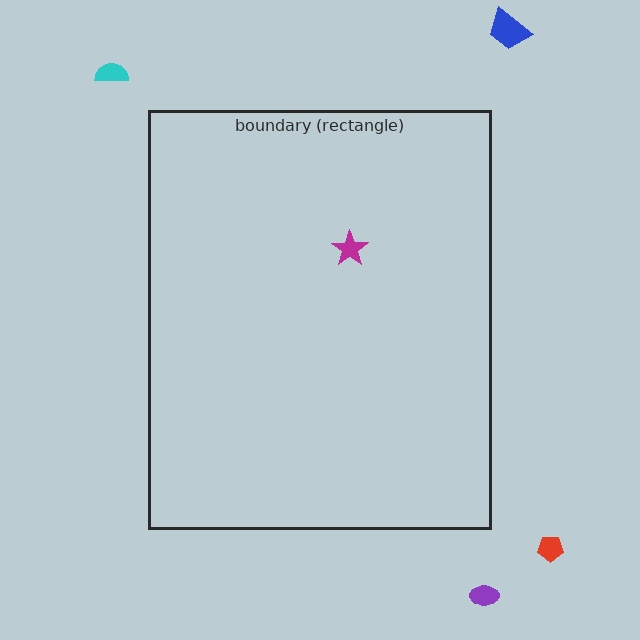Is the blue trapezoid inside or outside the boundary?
Outside.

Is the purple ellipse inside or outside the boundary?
Outside.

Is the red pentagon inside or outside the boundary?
Outside.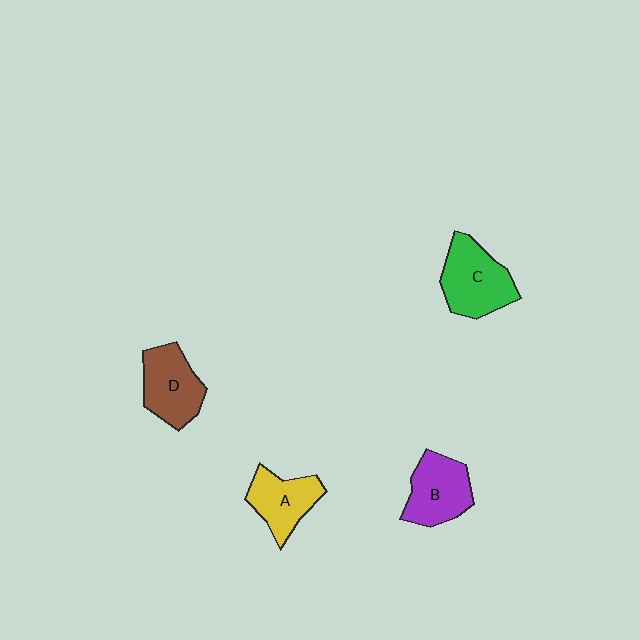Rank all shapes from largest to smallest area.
From largest to smallest: C (green), D (brown), B (purple), A (yellow).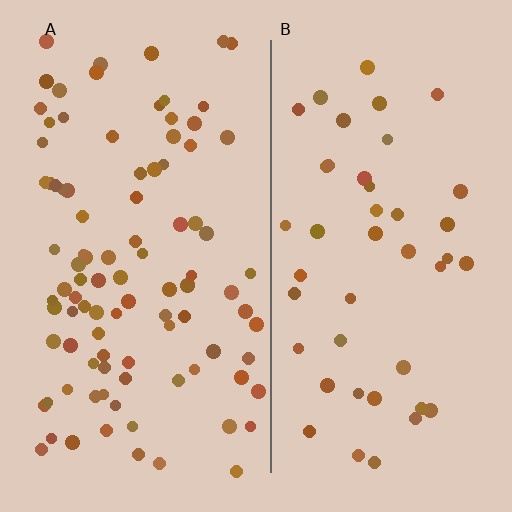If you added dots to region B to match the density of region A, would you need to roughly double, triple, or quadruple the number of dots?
Approximately double.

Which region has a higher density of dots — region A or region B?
A (the left).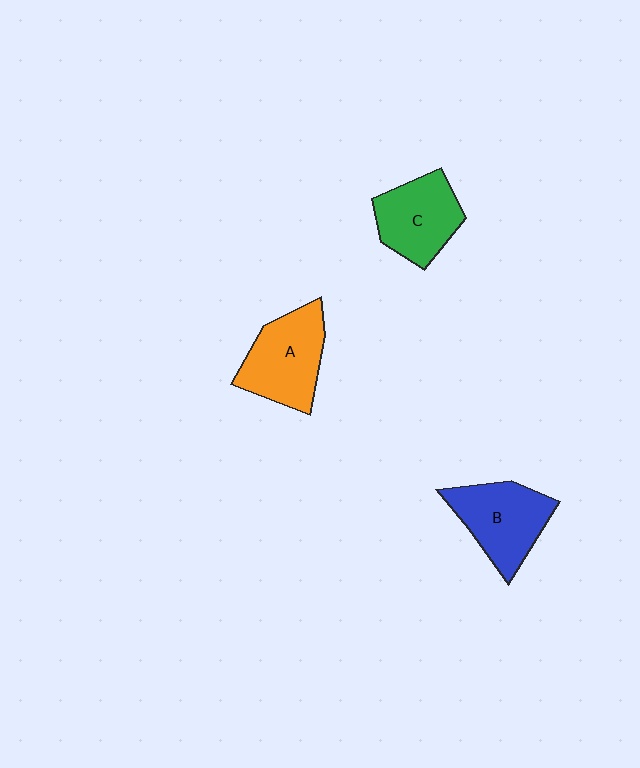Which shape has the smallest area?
Shape C (green).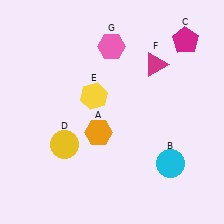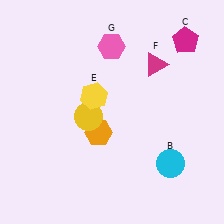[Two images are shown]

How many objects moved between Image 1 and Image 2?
1 object moved between the two images.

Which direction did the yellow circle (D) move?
The yellow circle (D) moved up.